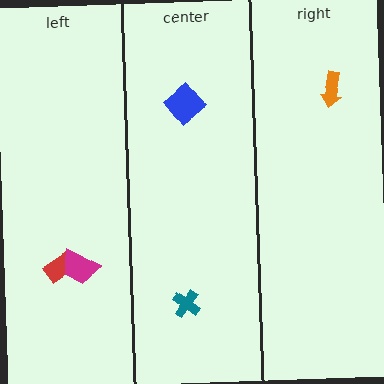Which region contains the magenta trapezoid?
The left region.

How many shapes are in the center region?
2.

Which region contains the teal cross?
The center region.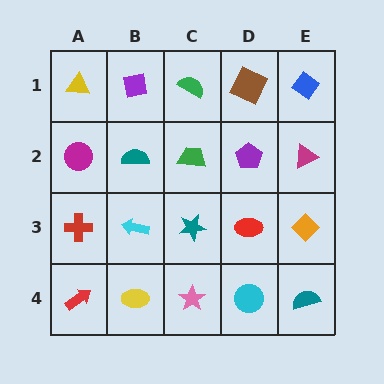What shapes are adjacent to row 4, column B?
A cyan arrow (row 3, column B), a red arrow (row 4, column A), a pink star (row 4, column C).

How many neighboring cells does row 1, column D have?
3.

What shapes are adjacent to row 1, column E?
A magenta triangle (row 2, column E), a brown square (row 1, column D).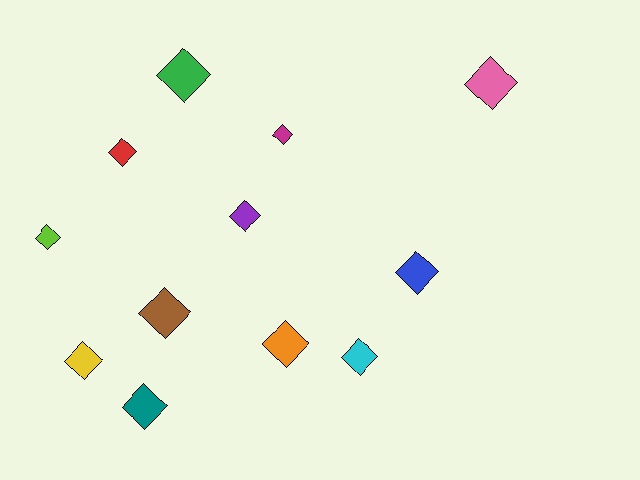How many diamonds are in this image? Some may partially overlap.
There are 12 diamonds.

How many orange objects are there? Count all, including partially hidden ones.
There is 1 orange object.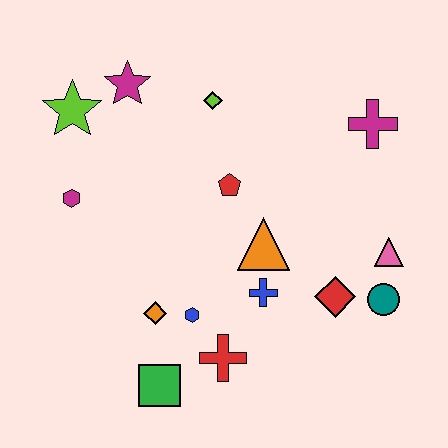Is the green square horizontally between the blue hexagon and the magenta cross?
No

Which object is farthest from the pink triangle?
The lime star is farthest from the pink triangle.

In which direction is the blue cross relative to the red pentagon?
The blue cross is below the red pentagon.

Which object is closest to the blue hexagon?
The orange diamond is closest to the blue hexagon.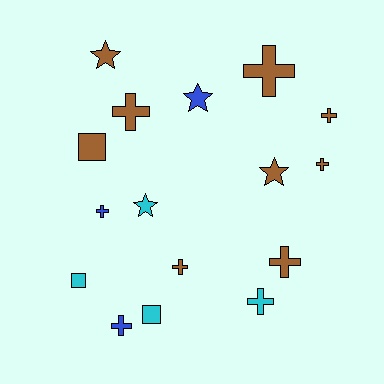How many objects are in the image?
There are 16 objects.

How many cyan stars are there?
There is 1 cyan star.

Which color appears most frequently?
Brown, with 9 objects.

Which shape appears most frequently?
Cross, with 9 objects.